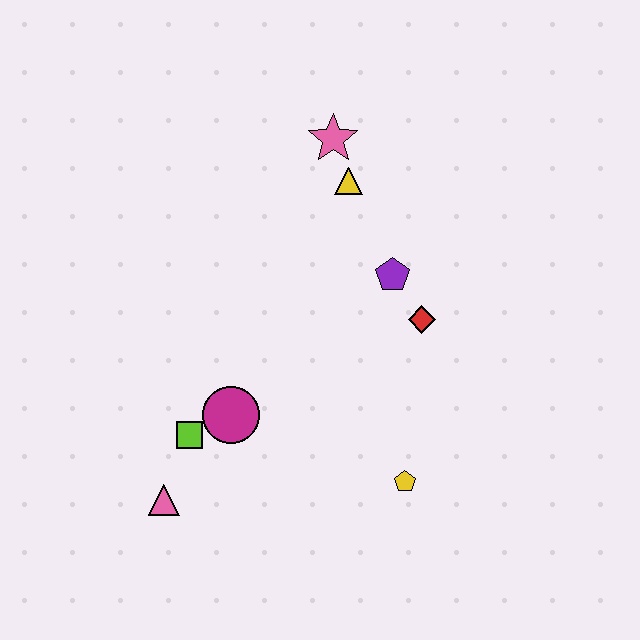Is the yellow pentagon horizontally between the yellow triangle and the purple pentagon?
No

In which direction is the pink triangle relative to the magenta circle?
The pink triangle is below the magenta circle.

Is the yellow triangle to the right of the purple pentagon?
No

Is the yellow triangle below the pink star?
Yes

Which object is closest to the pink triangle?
The lime square is closest to the pink triangle.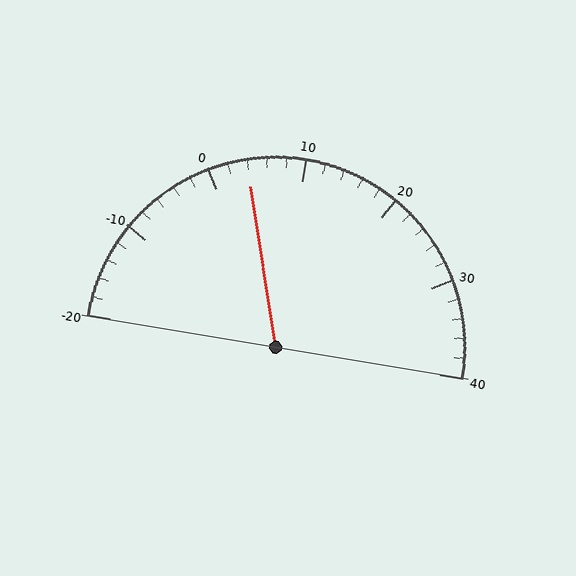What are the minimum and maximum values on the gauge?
The gauge ranges from -20 to 40.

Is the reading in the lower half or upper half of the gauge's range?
The reading is in the lower half of the range (-20 to 40).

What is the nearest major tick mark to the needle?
The nearest major tick mark is 0.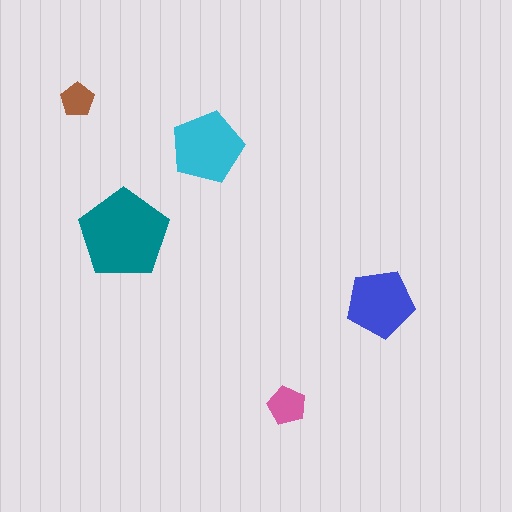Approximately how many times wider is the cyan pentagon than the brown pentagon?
About 2 times wider.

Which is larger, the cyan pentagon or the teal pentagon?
The teal one.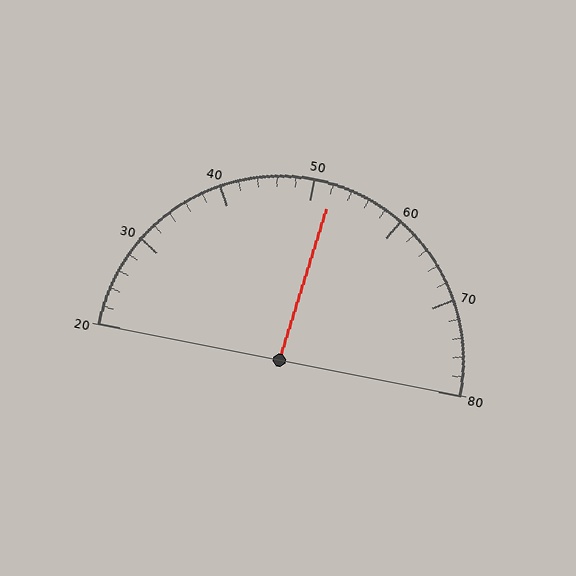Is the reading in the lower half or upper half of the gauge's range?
The reading is in the upper half of the range (20 to 80).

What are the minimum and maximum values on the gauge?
The gauge ranges from 20 to 80.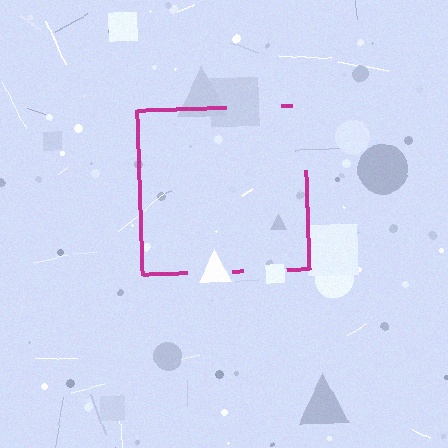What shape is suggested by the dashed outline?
The dashed outline suggests a square.